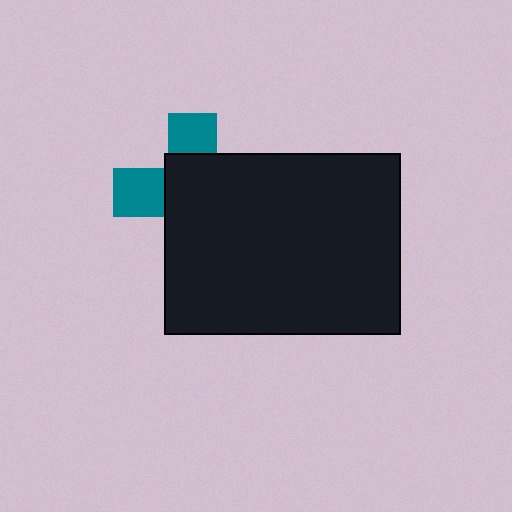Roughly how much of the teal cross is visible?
A small part of it is visible (roughly 34%).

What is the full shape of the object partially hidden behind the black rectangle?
The partially hidden object is a teal cross.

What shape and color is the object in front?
The object in front is a black rectangle.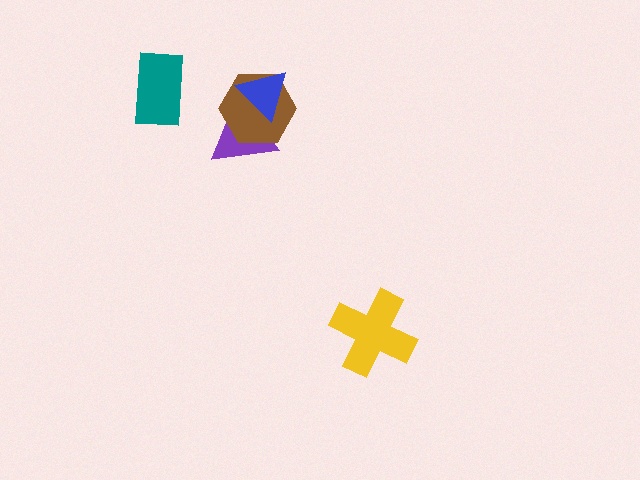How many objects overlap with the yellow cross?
0 objects overlap with the yellow cross.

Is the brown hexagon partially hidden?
Yes, it is partially covered by another shape.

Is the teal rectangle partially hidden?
No, no other shape covers it.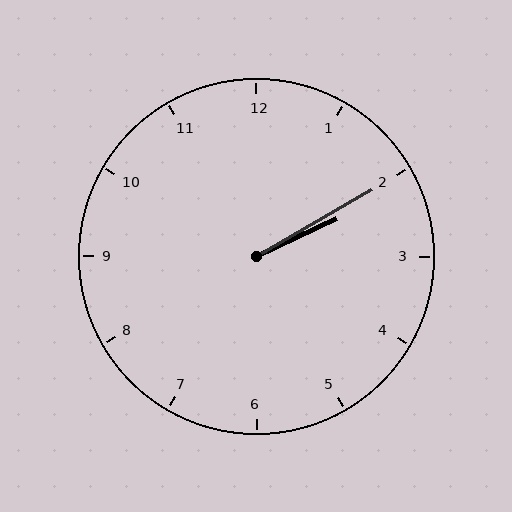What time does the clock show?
2:10.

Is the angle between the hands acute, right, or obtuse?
It is acute.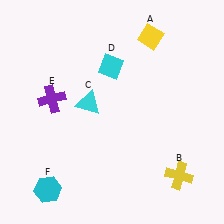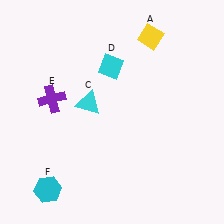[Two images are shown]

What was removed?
The yellow cross (B) was removed in Image 2.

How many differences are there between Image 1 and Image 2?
There is 1 difference between the two images.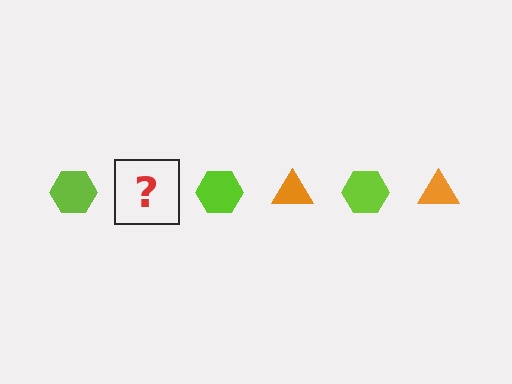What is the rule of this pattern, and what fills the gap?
The rule is that the pattern alternates between lime hexagon and orange triangle. The gap should be filled with an orange triangle.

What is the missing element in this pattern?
The missing element is an orange triangle.